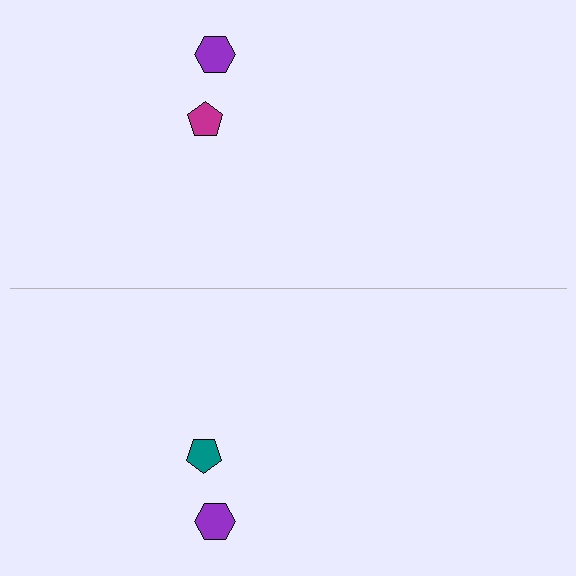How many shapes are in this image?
There are 4 shapes in this image.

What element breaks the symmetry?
The teal pentagon on the bottom side breaks the symmetry — its mirror counterpart is magenta.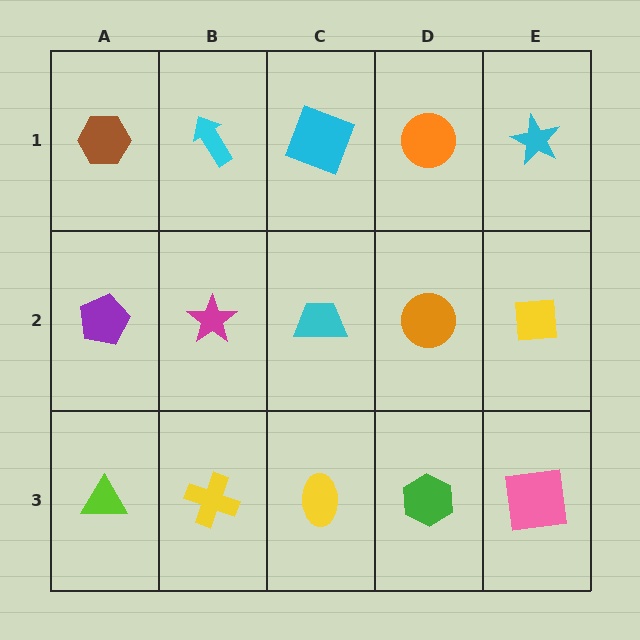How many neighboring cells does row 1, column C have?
3.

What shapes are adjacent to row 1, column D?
An orange circle (row 2, column D), a cyan square (row 1, column C), a cyan star (row 1, column E).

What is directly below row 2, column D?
A green hexagon.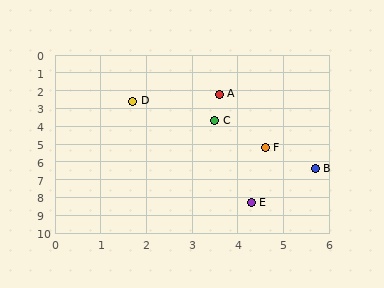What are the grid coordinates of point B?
Point B is at approximately (5.7, 6.4).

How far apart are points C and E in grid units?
Points C and E are about 4.7 grid units apart.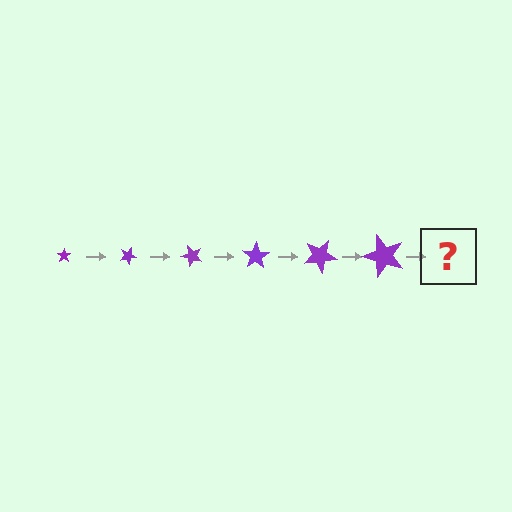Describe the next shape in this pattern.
It should be a star, larger than the previous one and rotated 150 degrees from the start.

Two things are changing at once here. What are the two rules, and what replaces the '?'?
The two rules are that the star grows larger each step and it rotates 25 degrees each step. The '?' should be a star, larger than the previous one and rotated 150 degrees from the start.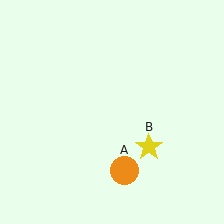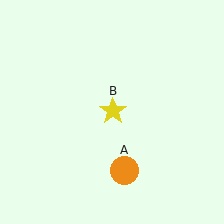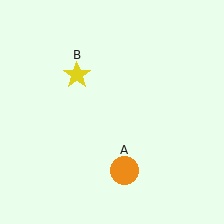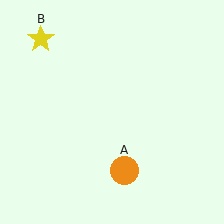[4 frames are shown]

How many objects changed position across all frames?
1 object changed position: yellow star (object B).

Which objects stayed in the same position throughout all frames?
Orange circle (object A) remained stationary.